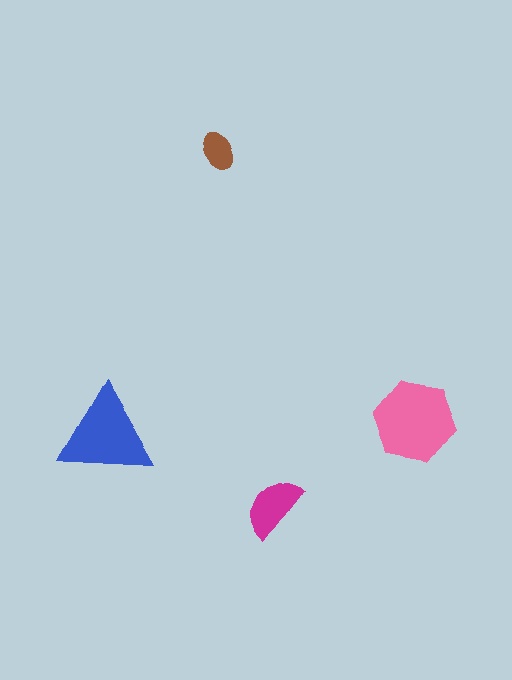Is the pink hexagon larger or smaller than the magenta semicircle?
Larger.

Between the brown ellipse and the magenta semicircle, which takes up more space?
The magenta semicircle.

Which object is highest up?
The brown ellipse is topmost.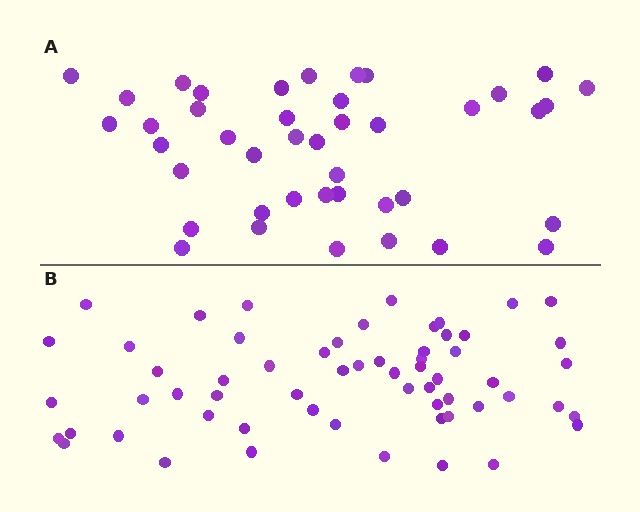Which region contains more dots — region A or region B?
Region B (the bottom region) has more dots.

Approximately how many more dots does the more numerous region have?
Region B has approximately 20 more dots than region A.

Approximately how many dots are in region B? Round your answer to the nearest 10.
About 60 dots.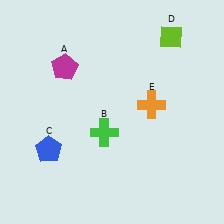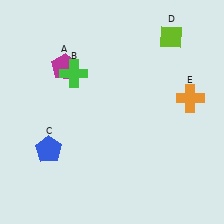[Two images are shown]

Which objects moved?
The objects that moved are: the green cross (B), the orange cross (E).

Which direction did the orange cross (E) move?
The orange cross (E) moved right.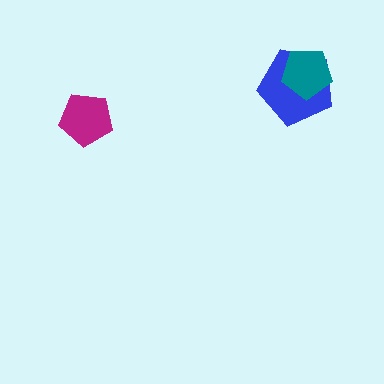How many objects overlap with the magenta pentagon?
0 objects overlap with the magenta pentagon.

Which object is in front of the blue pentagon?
The teal pentagon is in front of the blue pentagon.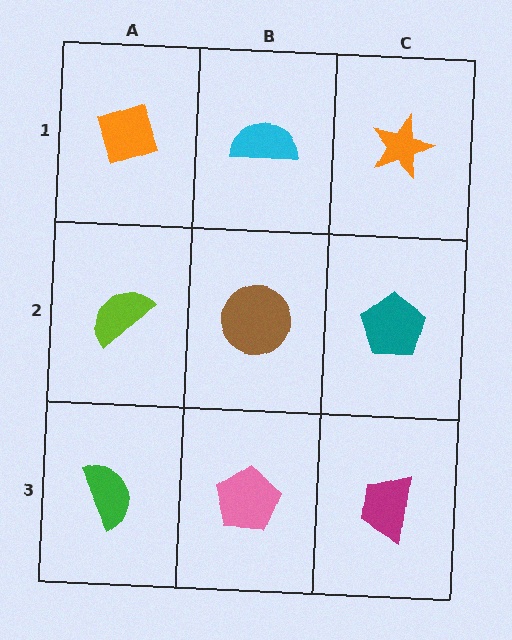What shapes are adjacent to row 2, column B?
A cyan semicircle (row 1, column B), a pink pentagon (row 3, column B), a lime semicircle (row 2, column A), a teal pentagon (row 2, column C).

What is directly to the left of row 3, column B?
A green semicircle.